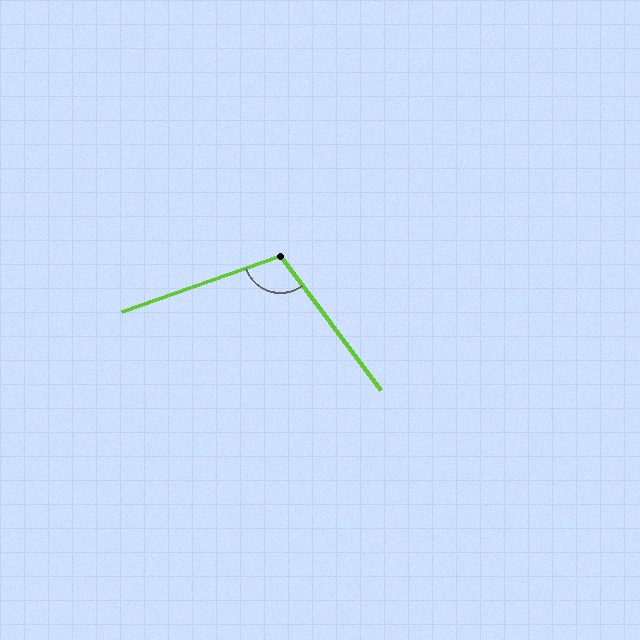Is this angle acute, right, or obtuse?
It is obtuse.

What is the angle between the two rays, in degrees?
Approximately 107 degrees.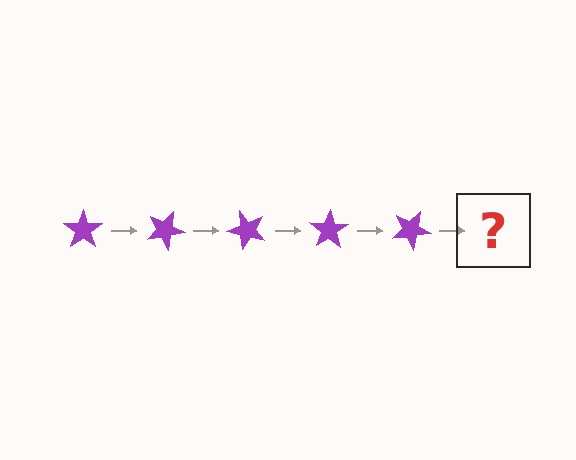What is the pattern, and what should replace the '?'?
The pattern is that the star rotates 25 degrees each step. The '?' should be a purple star rotated 125 degrees.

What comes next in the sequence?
The next element should be a purple star rotated 125 degrees.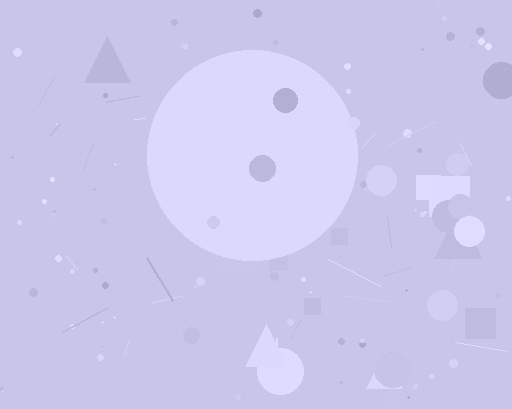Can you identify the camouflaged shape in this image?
The camouflaged shape is a circle.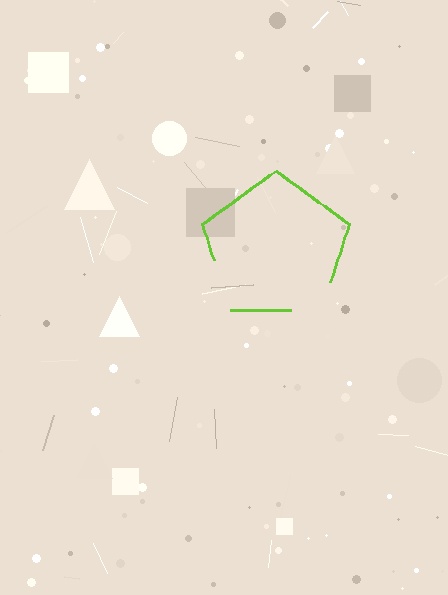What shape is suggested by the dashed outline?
The dashed outline suggests a pentagon.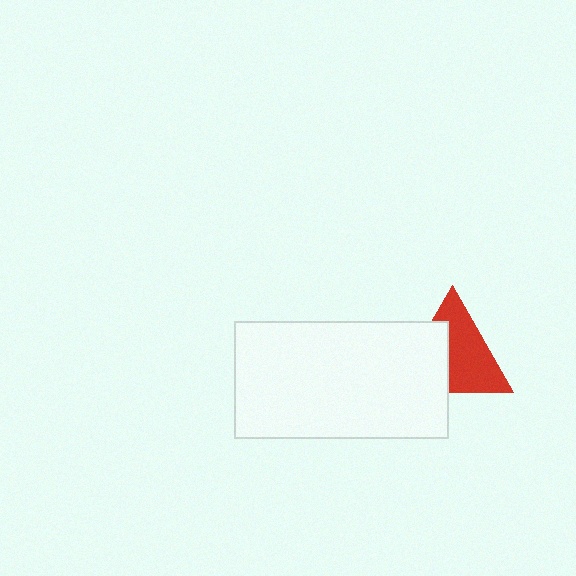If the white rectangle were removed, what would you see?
You would see the complete red triangle.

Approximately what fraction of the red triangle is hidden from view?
Roughly 41% of the red triangle is hidden behind the white rectangle.